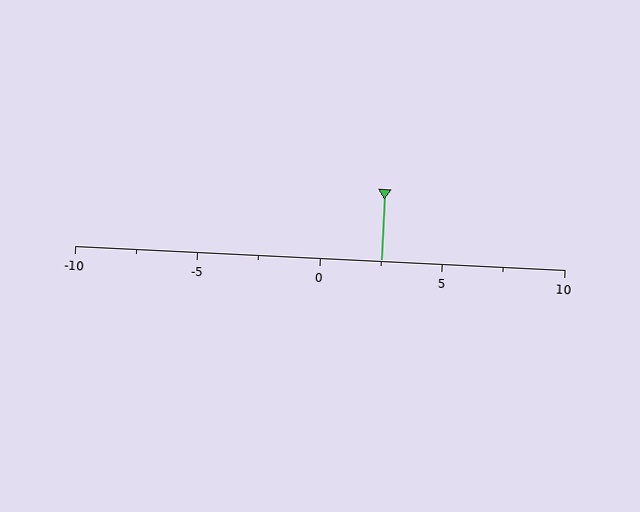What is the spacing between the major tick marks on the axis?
The major ticks are spaced 5 apart.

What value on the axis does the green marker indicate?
The marker indicates approximately 2.5.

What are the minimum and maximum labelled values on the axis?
The axis runs from -10 to 10.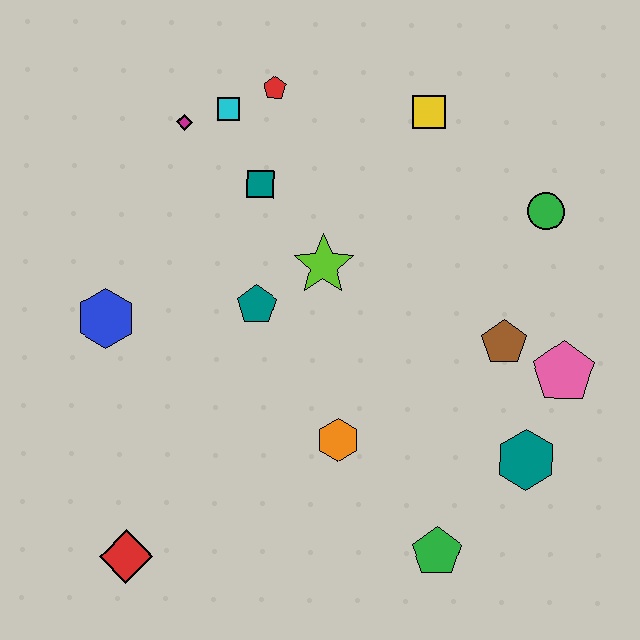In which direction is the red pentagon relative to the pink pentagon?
The red pentagon is to the left of the pink pentagon.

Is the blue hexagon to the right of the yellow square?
No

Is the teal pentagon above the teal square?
No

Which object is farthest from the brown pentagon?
The red diamond is farthest from the brown pentagon.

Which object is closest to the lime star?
The teal pentagon is closest to the lime star.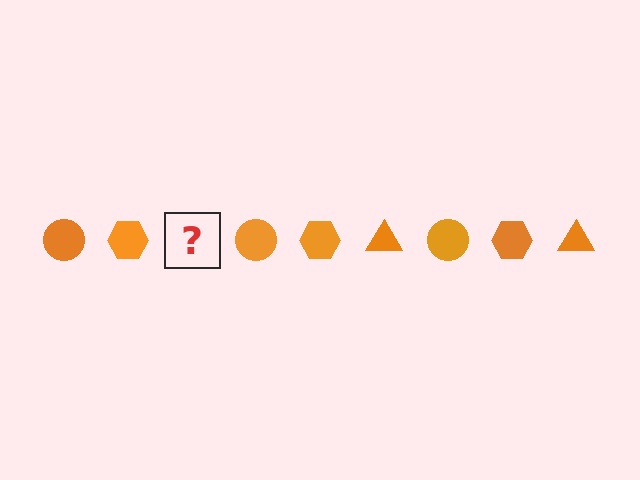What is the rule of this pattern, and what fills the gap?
The rule is that the pattern cycles through circle, hexagon, triangle shapes in orange. The gap should be filled with an orange triangle.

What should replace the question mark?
The question mark should be replaced with an orange triangle.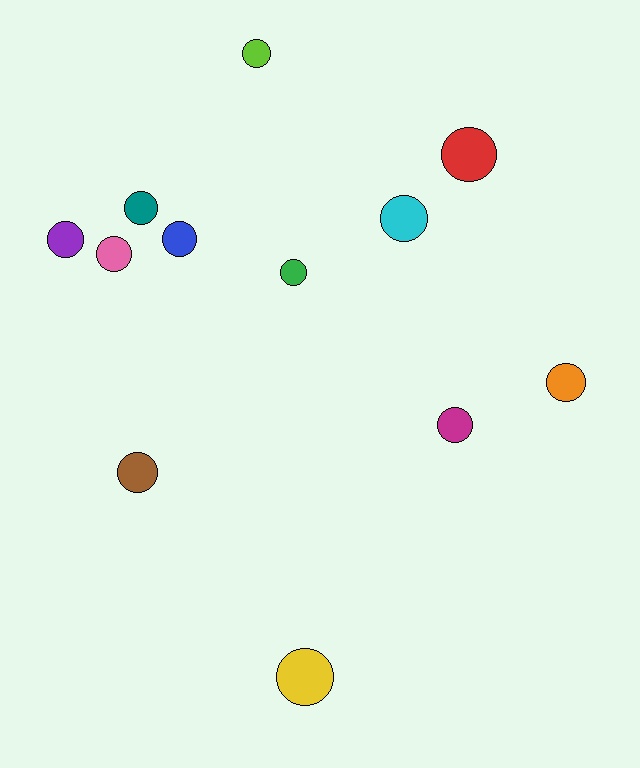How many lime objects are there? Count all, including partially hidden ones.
There is 1 lime object.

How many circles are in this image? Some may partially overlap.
There are 12 circles.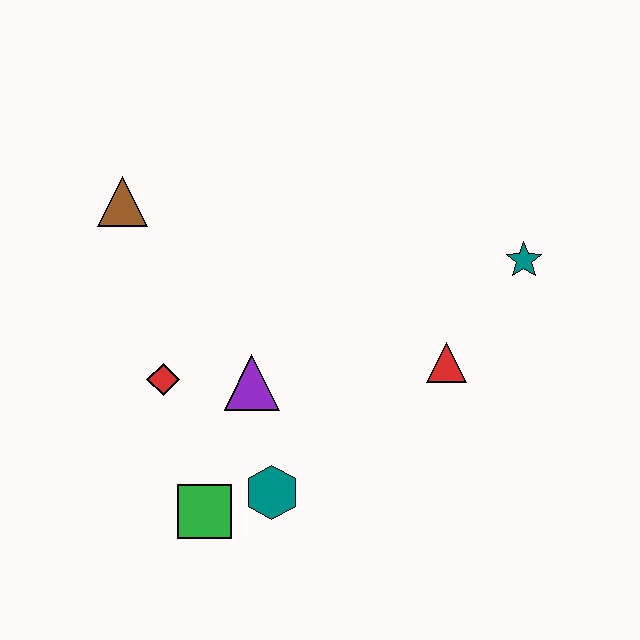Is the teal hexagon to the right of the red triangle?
No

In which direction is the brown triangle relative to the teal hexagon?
The brown triangle is above the teal hexagon.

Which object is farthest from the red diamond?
The teal star is farthest from the red diamond.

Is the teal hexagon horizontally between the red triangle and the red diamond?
Yes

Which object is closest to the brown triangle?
The red diamond is closest to the brown triangle.